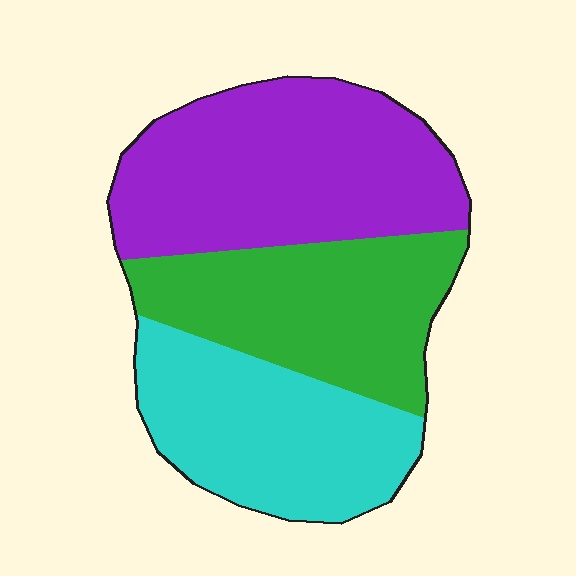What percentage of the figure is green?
Green covers 30% of the figure.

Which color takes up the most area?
Purple, at roughly 40%.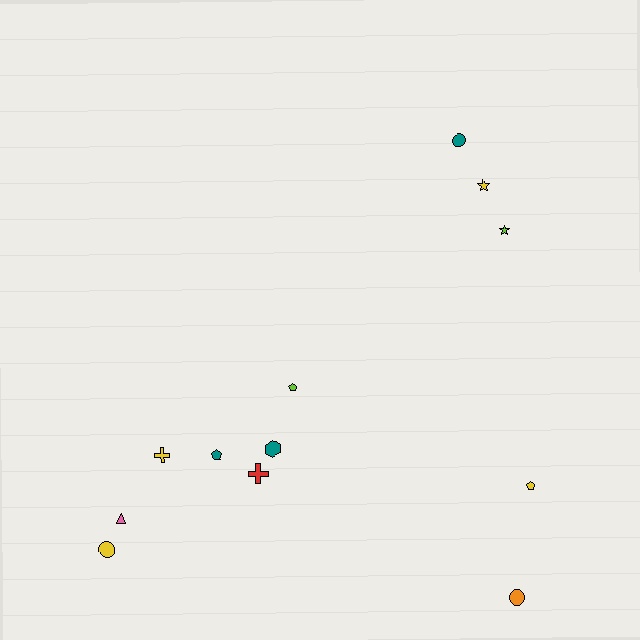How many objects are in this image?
There are 12 objects.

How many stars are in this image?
There are 2 stars.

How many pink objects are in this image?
There is 1 pink object.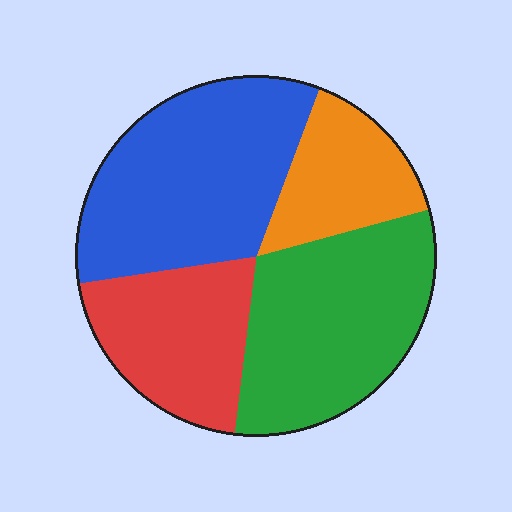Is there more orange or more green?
Green.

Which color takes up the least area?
Orange, at roughly 15%.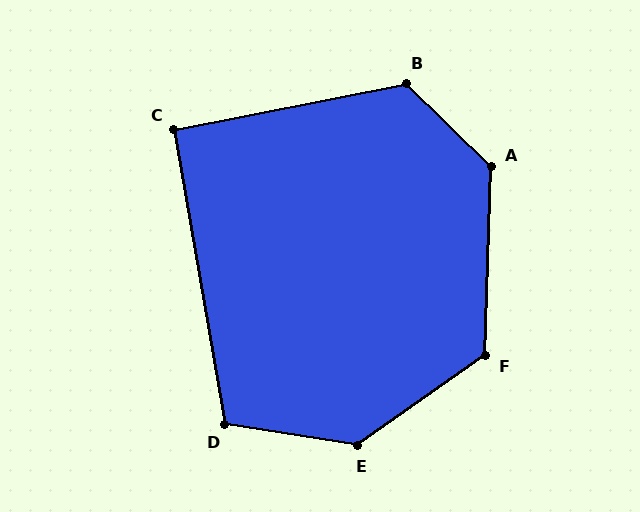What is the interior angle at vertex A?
Approximately 133 degrees (obtuse).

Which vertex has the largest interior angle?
E, at approximately 136 degrees.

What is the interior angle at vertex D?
Approximately 109 degrees (obtuse).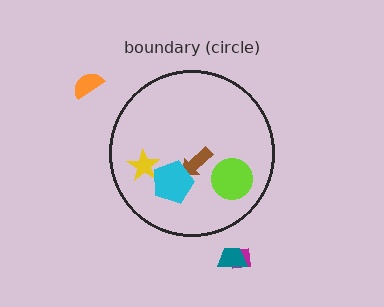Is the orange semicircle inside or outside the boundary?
Outside.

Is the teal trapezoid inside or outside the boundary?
Outside.